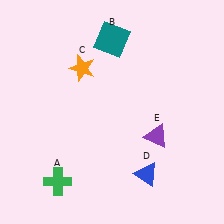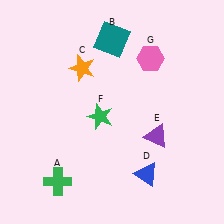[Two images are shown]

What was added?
A green star (F), a pink hexagon (G) were added in Image 2.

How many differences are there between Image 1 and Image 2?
There are 2 differences between the two images.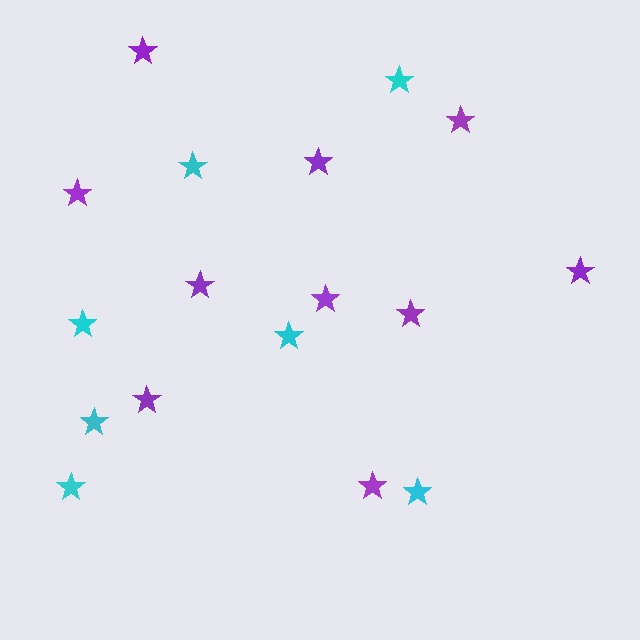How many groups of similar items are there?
There are 2 groups: one group of cyan stars (7) and one group of purple stars (10).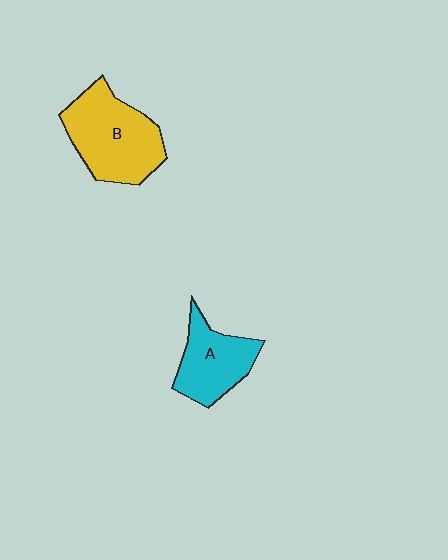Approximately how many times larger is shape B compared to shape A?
Approximately 1.4 times.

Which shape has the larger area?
Shape B (yellow).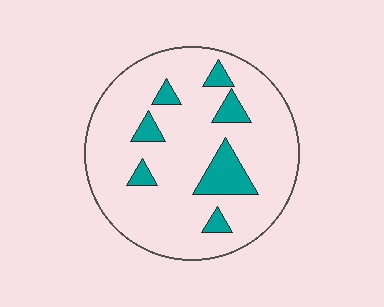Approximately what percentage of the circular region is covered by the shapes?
Approximately 15%.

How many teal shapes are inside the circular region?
7.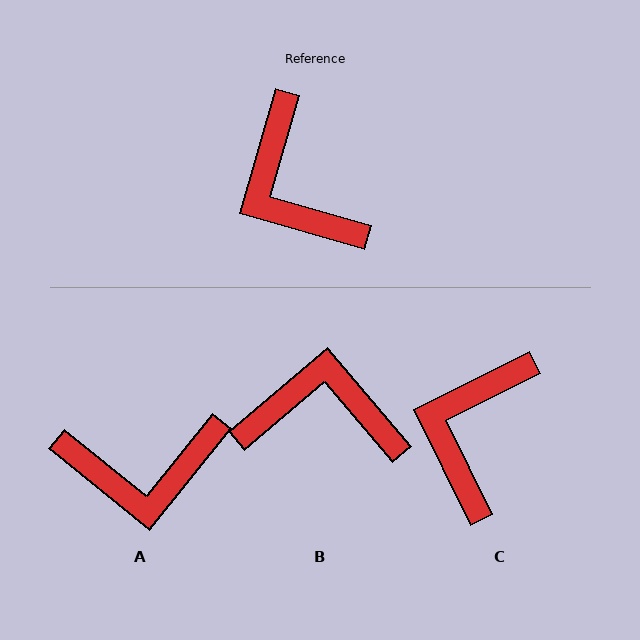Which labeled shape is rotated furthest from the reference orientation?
B, about 124 degrees away.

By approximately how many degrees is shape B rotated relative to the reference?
Approximately 124 degrees clockwise.